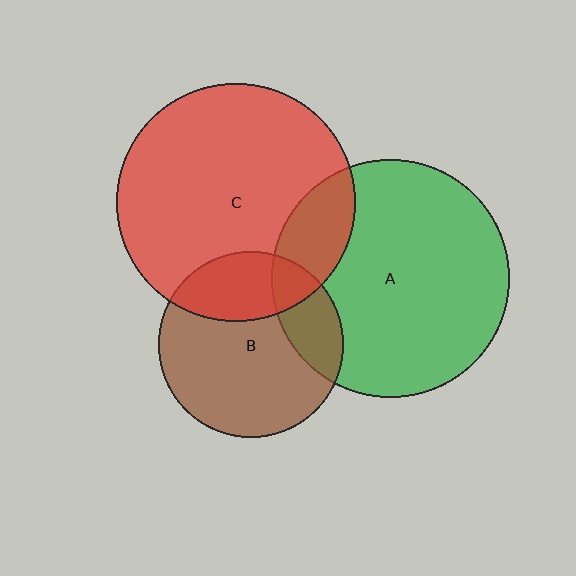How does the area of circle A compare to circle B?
Approximately 1.6 times.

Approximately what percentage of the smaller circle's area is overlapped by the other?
Approximately 15%.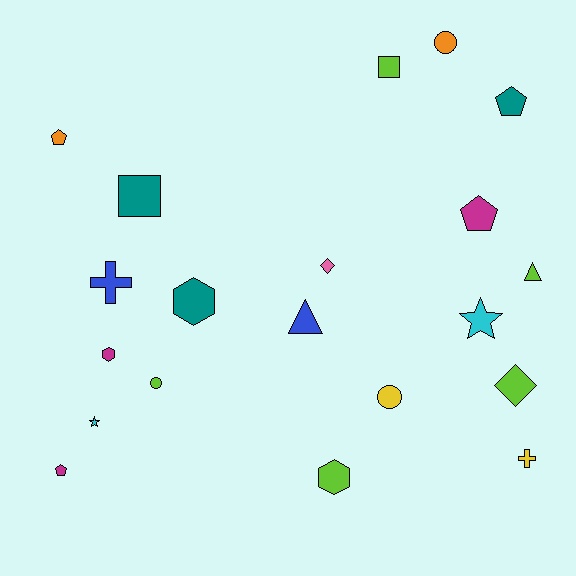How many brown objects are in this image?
There are no brown objects.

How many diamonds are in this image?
There are 2 diamonds.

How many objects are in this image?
There are 20 objects.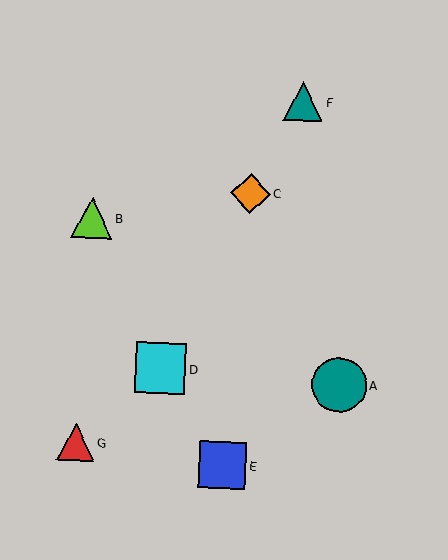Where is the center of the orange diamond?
The center of the orange diamond is at (250, 193).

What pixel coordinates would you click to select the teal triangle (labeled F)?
Click at (303, 102) to select the teal triangle F.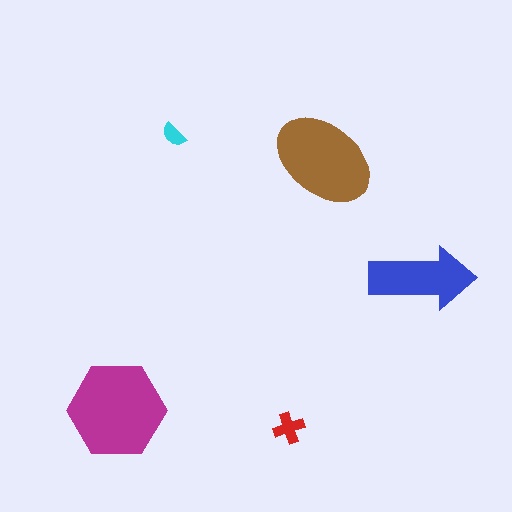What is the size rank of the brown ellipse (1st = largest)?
2nd.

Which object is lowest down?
The red cross is bottommost.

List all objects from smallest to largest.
The cyan semicircle, the red cross, the blue arrow, the brown ellipse, the magenta hexagon.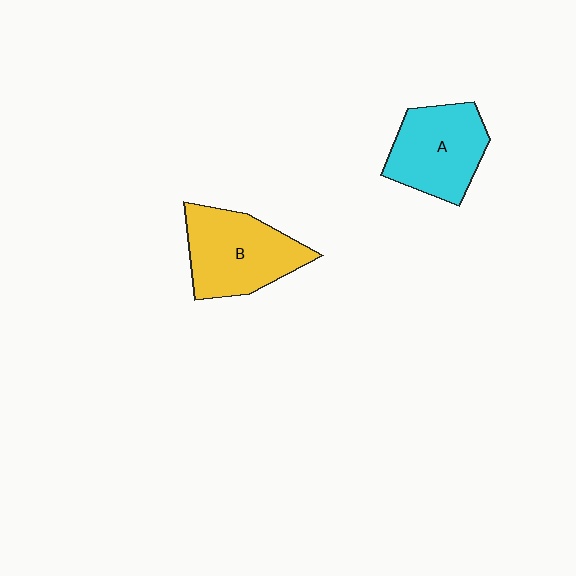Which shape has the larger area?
Shape B (yellow).